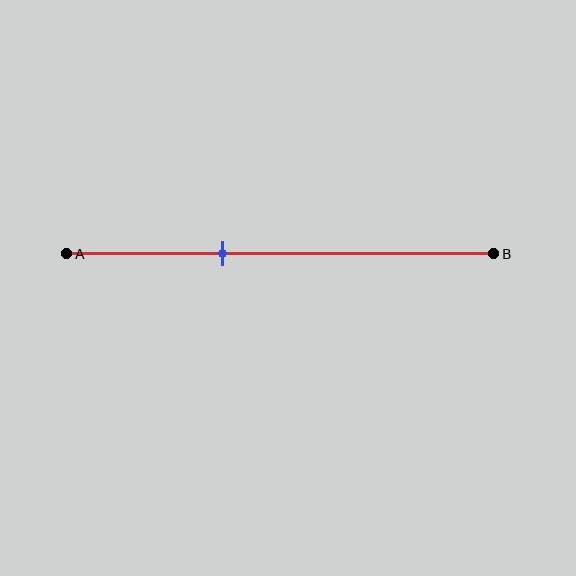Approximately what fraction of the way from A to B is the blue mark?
The blue mark is approximately 35% of the way from A to B.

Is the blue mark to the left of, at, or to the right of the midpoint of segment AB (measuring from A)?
The blue mark is to the left of the midpoint of segment AB.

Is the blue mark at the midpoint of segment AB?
No, the mark is at about 35% from A, not at the 50% midpoint.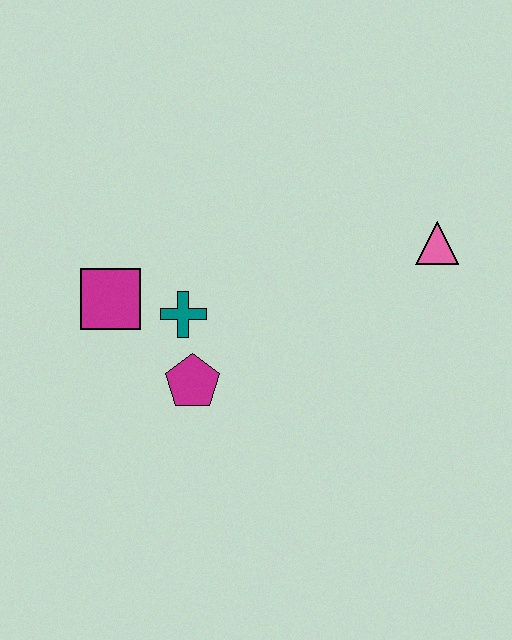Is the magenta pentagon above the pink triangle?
No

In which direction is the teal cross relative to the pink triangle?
The teal cross is to the left of the pink triangle.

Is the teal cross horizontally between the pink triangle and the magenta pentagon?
No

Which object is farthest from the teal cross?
The pink triangle is farthest from the teal cross.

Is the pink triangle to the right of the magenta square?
Yes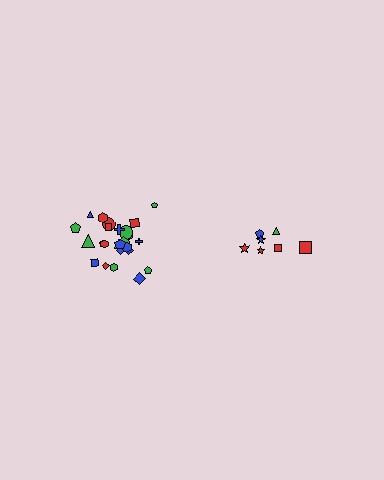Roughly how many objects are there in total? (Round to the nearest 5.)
Roughly 30 objects in total.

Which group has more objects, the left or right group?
The left group.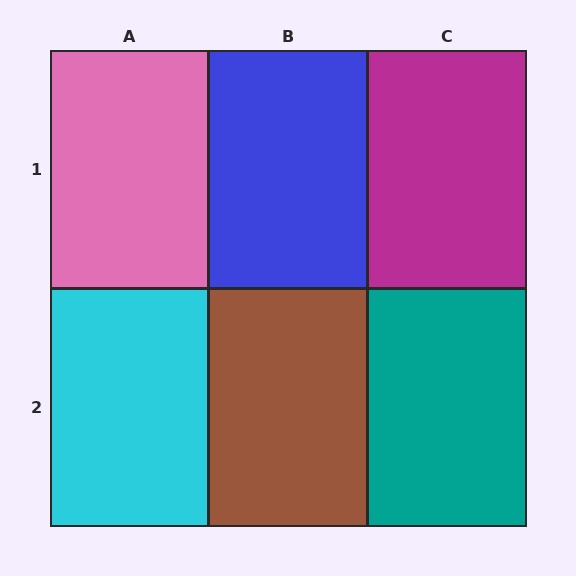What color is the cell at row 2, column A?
Cyan.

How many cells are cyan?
1 cell is cyan.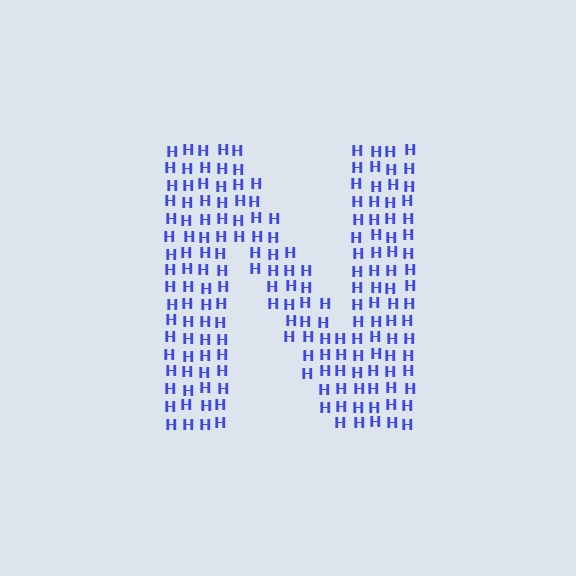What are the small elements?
The small elements are letter H's.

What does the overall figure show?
The overall figure shows the letter N.